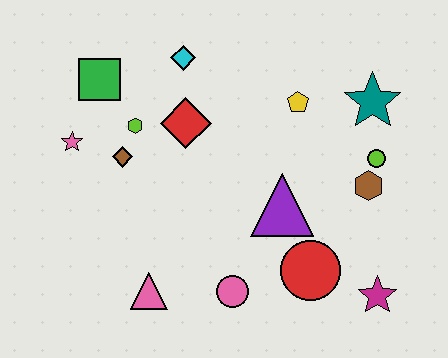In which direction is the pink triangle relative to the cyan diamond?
The pink triangle is below the cyan diamond.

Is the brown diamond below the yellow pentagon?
Yes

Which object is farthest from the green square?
The magenta star is farthest from the green square.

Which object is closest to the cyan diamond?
The red diamond is closest to the cyan diamond.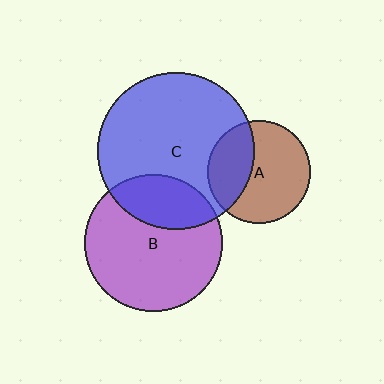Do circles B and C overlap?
Yes.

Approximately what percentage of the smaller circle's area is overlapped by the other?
Approximately 30%.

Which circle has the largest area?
Circle C (blue).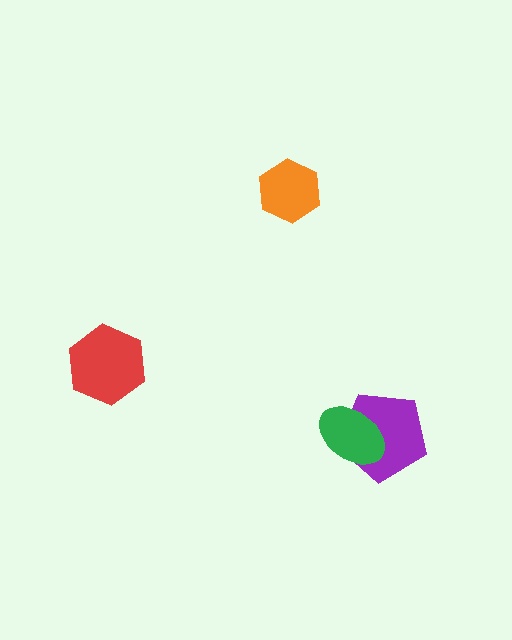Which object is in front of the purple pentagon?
The green ellipse is in front of the purple pentagon.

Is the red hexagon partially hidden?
No, no other shape covers it.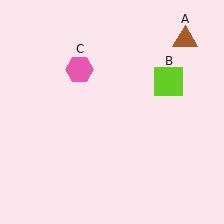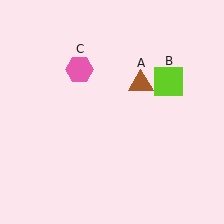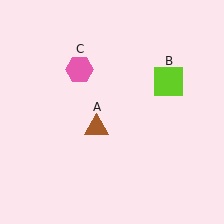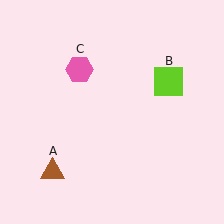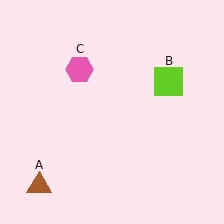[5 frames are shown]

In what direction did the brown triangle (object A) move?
The brown triangle (object A) moved down and to the left.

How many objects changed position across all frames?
1 object changed position: brown triangle (object A).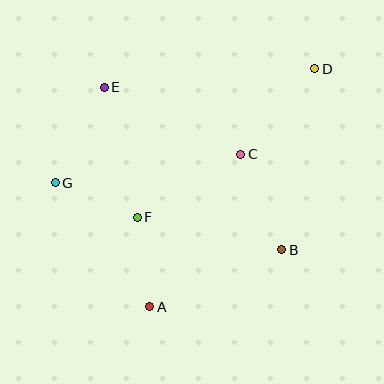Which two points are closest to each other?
Points F and G are closest to each other.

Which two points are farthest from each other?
Points A and D are farthest from each other.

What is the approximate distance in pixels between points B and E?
The distance between B and E is approximately 241 pixels.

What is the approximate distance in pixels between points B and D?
The distance between B and D is approximately 184 pixels.